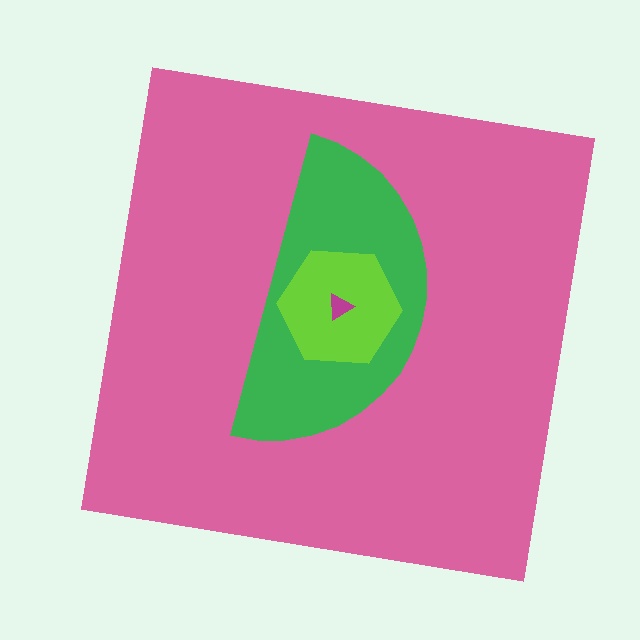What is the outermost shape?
The pink square.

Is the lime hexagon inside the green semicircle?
Yes.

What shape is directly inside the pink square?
The green semicircle.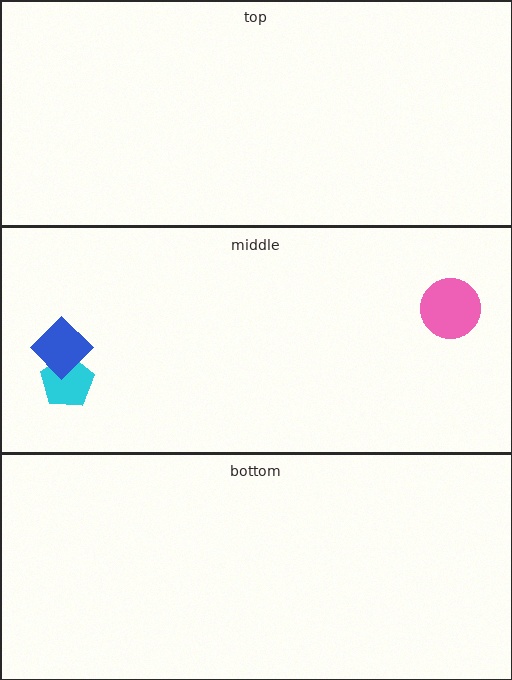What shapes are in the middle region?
The cyan pentagon, the pink circle, the blue diamond.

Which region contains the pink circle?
The middle region.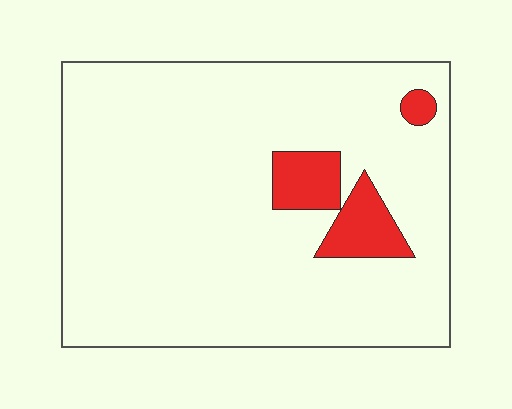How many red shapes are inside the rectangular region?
3.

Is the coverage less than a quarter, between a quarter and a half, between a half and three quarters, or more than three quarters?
Less than a quarter.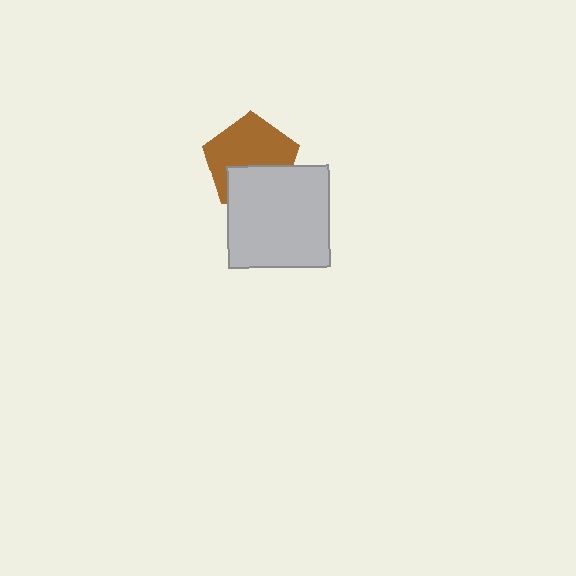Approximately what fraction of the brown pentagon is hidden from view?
Roughly 37% of the brown pentagon is hidden behind the light gray square.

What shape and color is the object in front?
The object in front is a light gray square.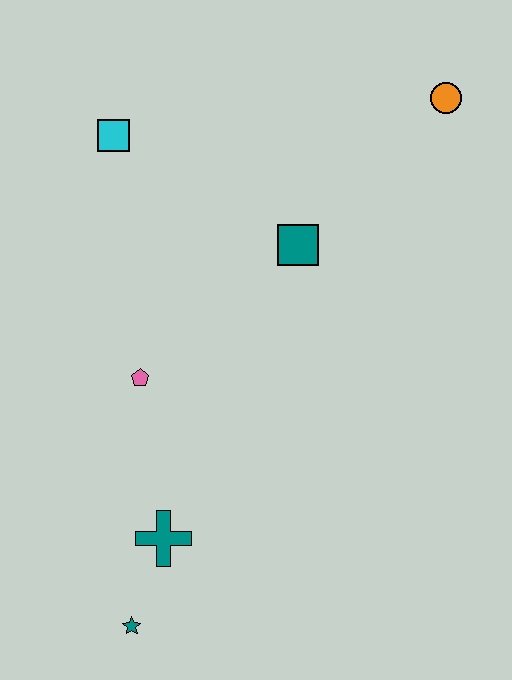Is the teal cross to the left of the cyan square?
No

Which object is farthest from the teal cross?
The orange circle is farthest from the teal cross.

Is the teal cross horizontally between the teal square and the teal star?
Yes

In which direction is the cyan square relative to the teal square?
The cyan square is to the left of the teal square.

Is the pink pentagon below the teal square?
Yes